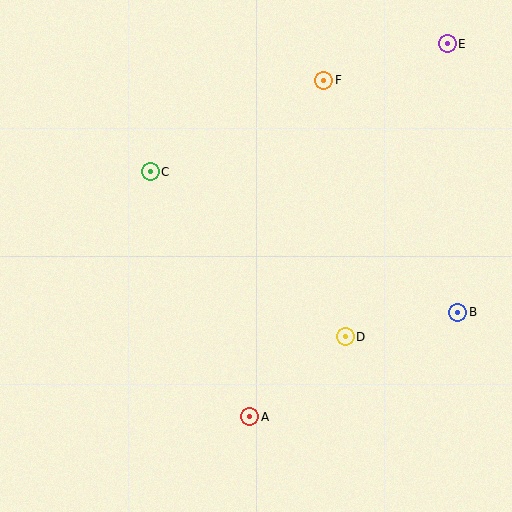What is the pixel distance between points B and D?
The distance between B and D is 115 pixels.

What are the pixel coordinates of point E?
Point E is at (447, 44).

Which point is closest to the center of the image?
Point D at (345, 337) is closest to the center.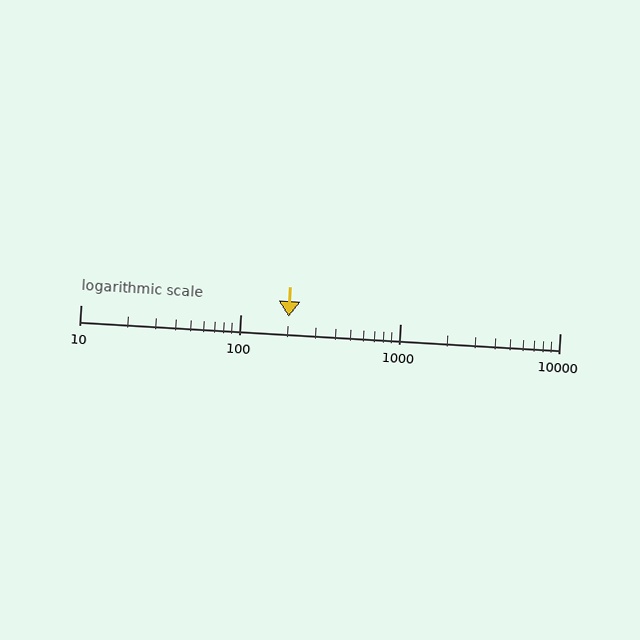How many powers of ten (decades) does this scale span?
The scale spans 3 decades, from 10 to 10000.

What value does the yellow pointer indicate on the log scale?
The pointer indicates approximately 200.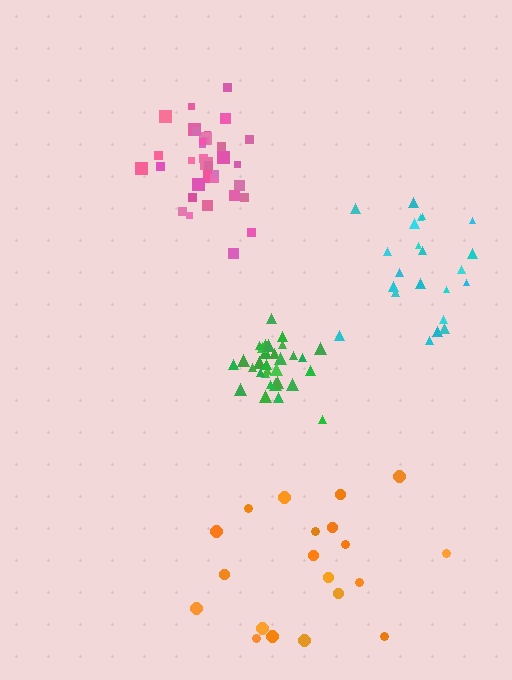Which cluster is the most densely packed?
Green.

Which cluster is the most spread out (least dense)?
Orange.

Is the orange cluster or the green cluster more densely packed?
Green.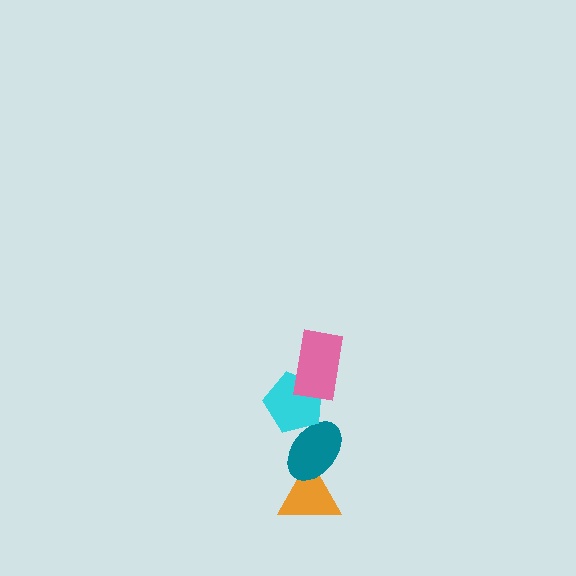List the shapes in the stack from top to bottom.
From top to bottom: the pink rectangle, the cyan pentagon, the teal ellipse, the orange triangle.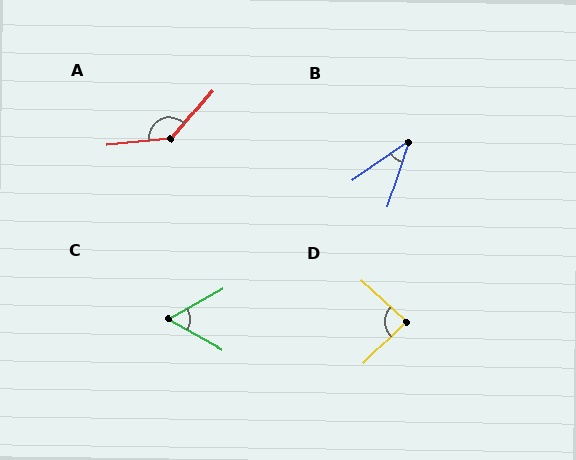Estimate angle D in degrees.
Approximately 88 degrees.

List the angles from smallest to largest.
B (38°), C (59°), D (88°), A (137°).